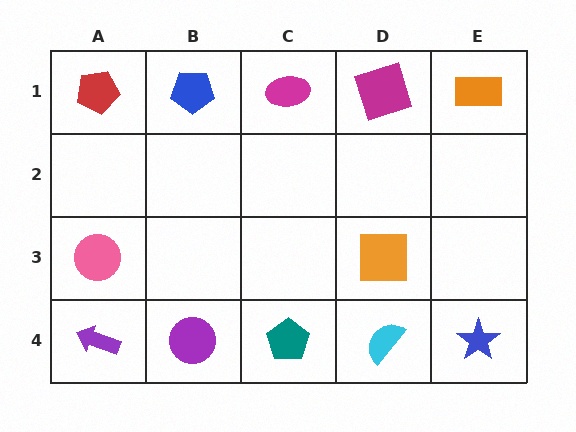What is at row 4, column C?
A teal pentagon.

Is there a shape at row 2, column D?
No, that cell is empty.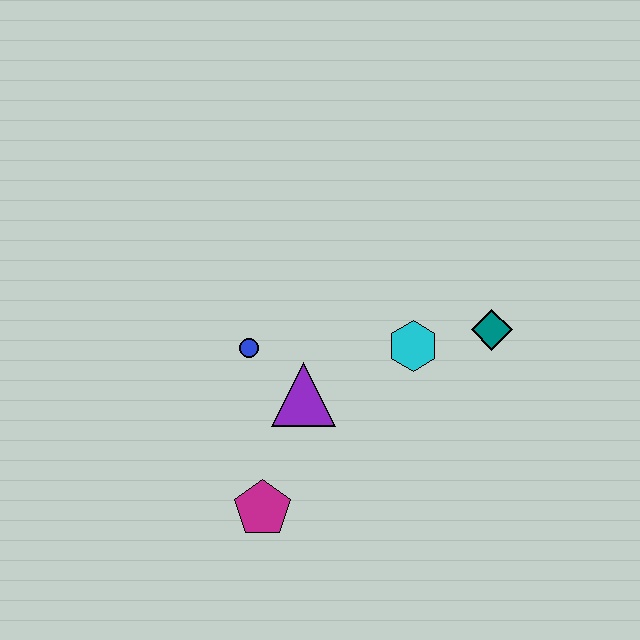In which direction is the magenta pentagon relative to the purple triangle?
The magenta pentagon is below the purple triangle.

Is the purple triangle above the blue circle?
No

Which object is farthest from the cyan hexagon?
The magenta pentagon is farthest from the cyan hexagon.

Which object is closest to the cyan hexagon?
The teal diamond is closest to the cyan hexagon.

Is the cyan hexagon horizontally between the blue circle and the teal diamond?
Yes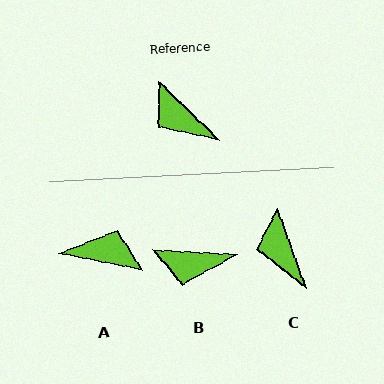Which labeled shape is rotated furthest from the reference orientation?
A, about 147 degrees away.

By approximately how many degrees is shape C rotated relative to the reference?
Approximately 26 degrees clockwise.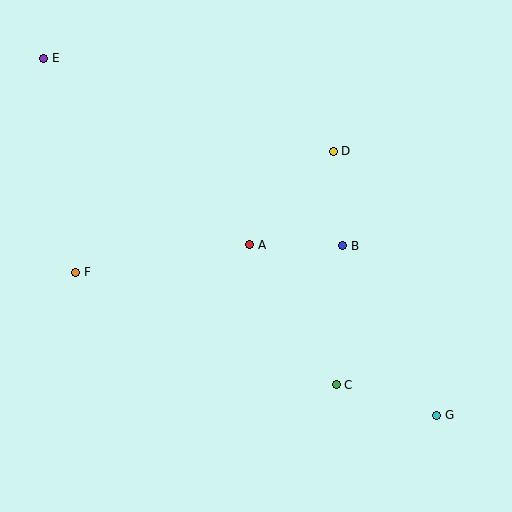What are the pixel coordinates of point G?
Point G is at (437, 415).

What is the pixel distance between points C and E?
The distance between C and E is 438 pixels.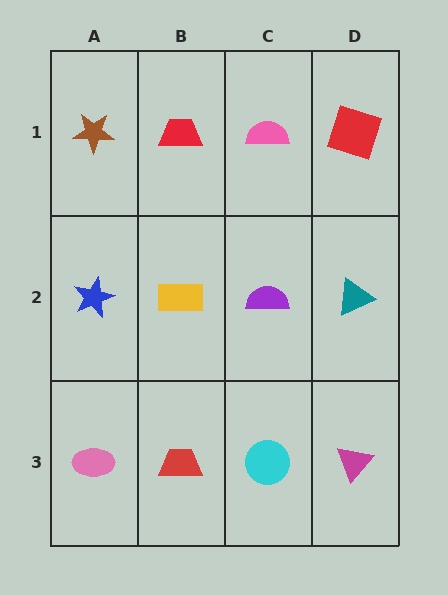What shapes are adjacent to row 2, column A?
A brown star (row 1, column A), a pink ellipse (row 3, column A), a yellow rectangle (row 2, column B).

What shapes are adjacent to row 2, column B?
A red trapezoid (row 1, column B), a red trapezoid (row 3, column B), a blue star (row 2, column A), a purple semicircle (row 2, column C).